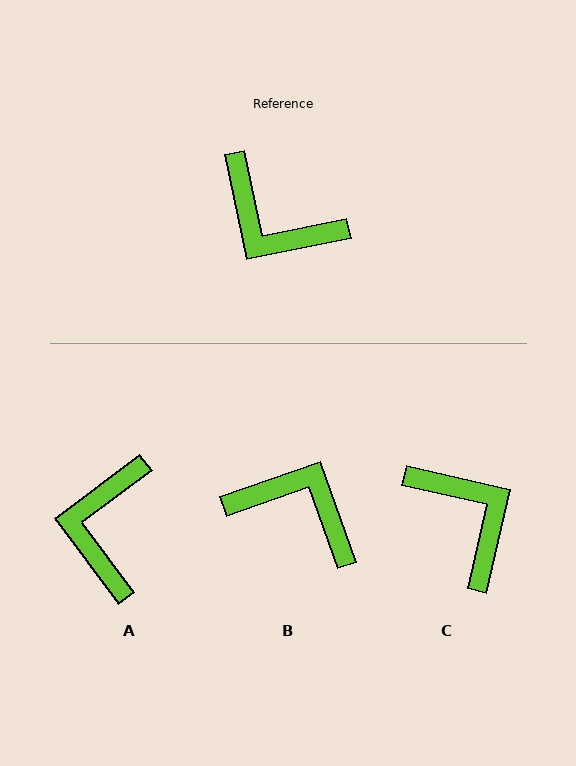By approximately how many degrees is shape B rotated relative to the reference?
Approximately 172 degrees clockwise.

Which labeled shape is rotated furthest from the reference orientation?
B, about 172 degrees away.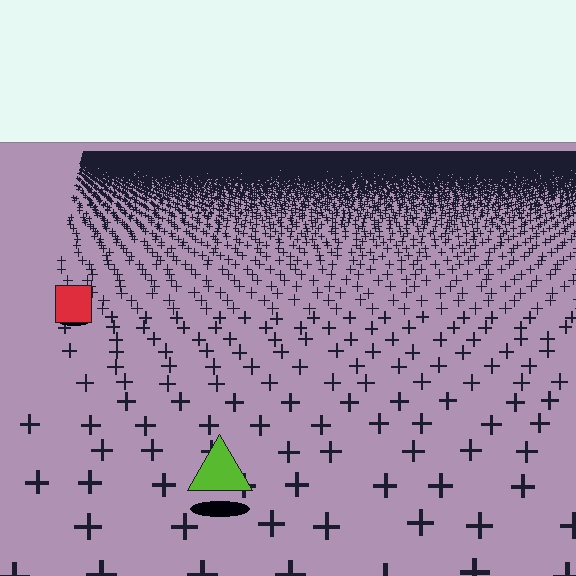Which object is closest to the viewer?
The lime triangle is closest. The texture marks near it are larger and more spread out.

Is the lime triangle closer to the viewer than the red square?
Yes. The lime triangle is closer — you can tell from the texture gradient: the ground texture is coarser near it.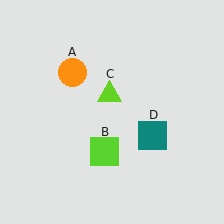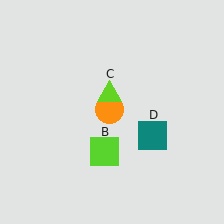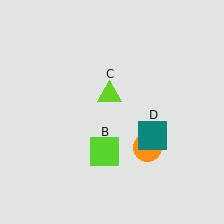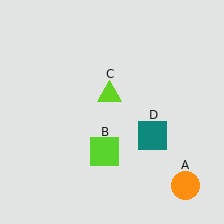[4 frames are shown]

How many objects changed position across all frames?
1 object changed position: orange circle (object A).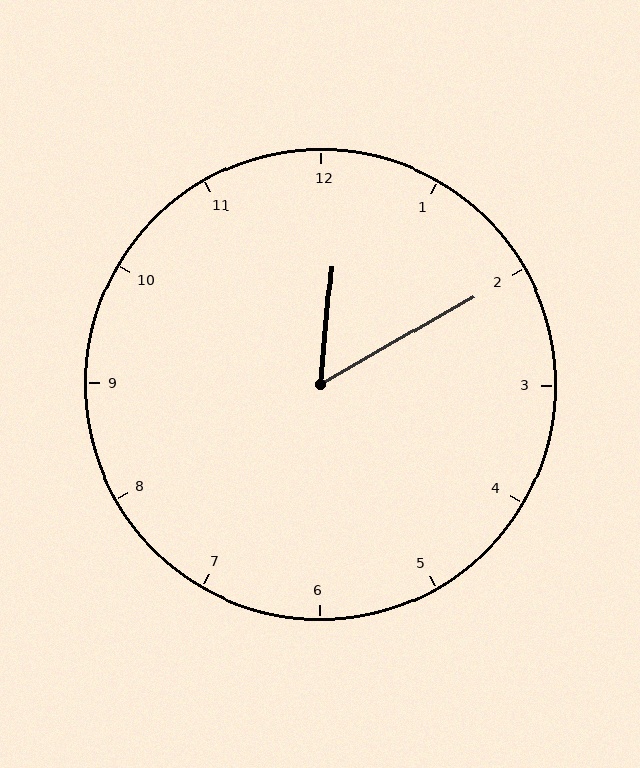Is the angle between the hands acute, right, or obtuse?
It is acute.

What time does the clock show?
12:10.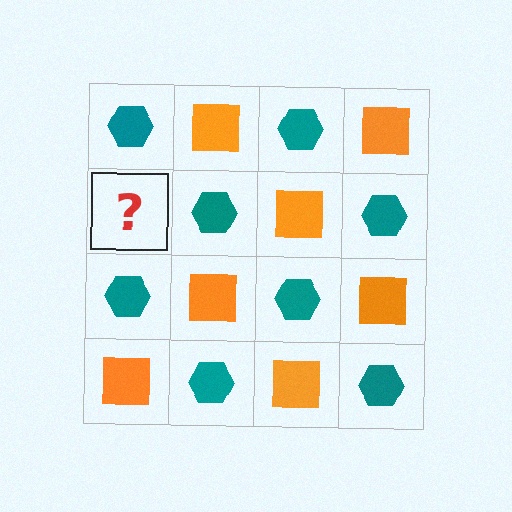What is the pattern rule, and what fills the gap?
The rule is that it alternates teal hexagon and orange square in a checkerboard pattern. The gap should be filled with an orange square.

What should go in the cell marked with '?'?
The missing cell should contain an orange square.